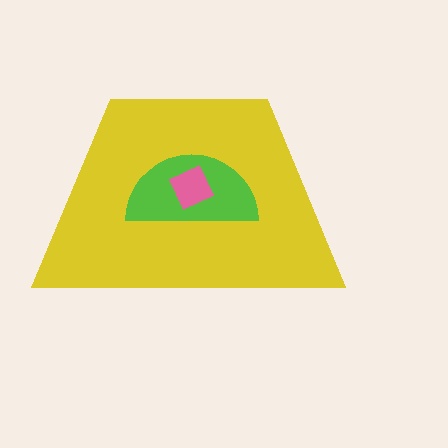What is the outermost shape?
The yellow trapezoid.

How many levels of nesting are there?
3.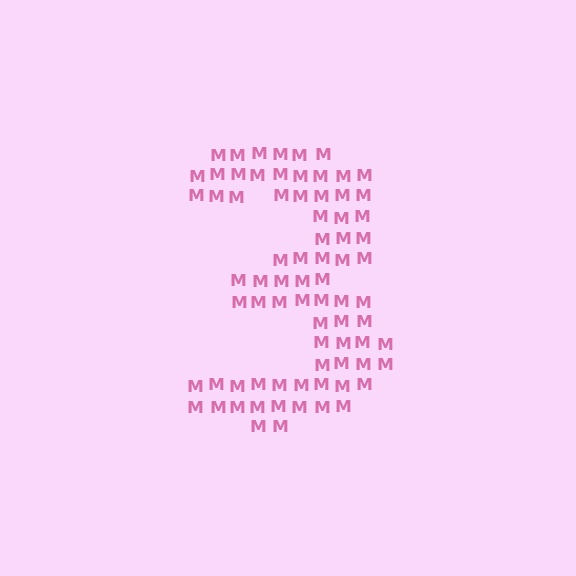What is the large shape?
The large shape is the digit 3.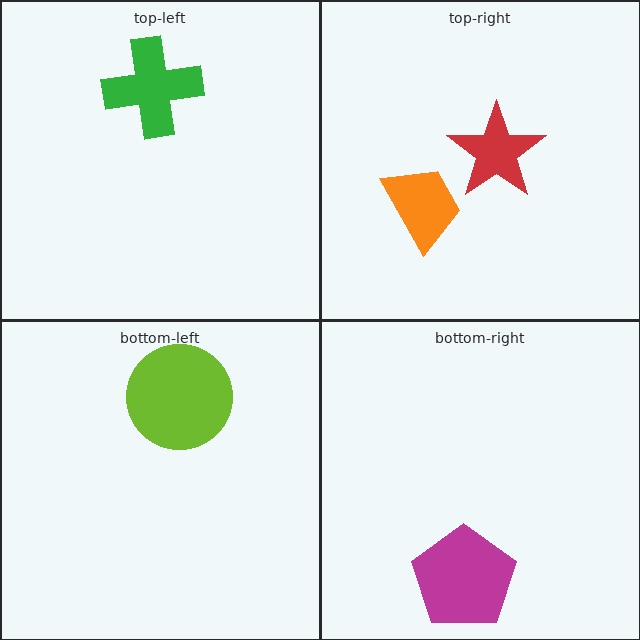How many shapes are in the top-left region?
1.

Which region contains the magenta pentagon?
The bottom-right region.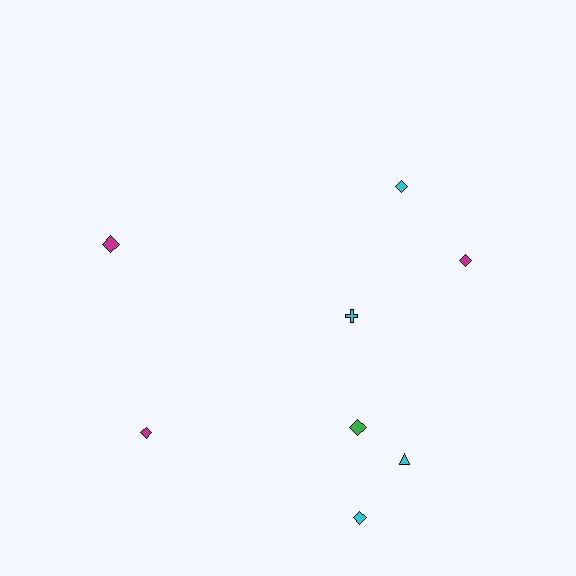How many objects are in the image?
There are 8 objects.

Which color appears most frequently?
Cyan, with 4 objects.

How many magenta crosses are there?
There are no magenta crosses.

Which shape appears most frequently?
Diamond, with 6 objects.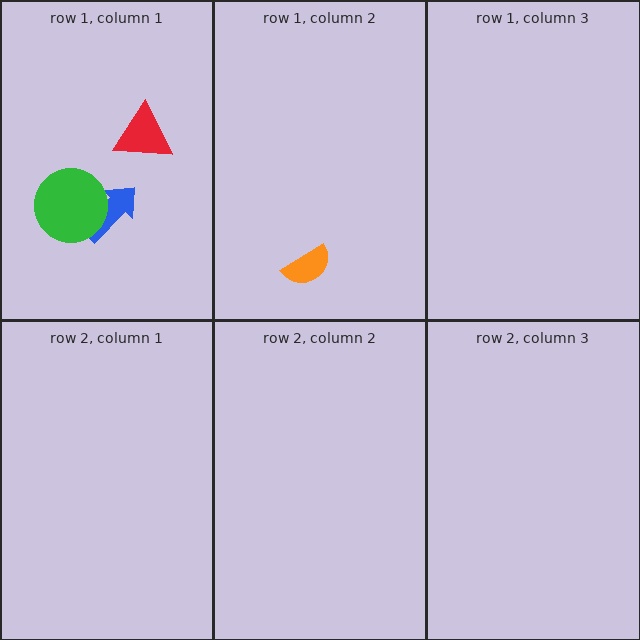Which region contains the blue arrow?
The row 1, column 1 region.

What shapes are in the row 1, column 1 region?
The red triangle, the blue arrow, the green circle.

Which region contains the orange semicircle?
The row 1, column 2 region.